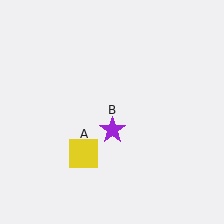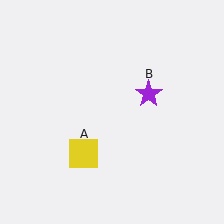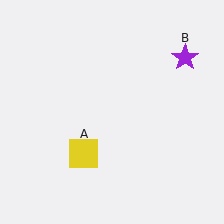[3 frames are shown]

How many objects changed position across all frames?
1 object changed position: purple star (object B).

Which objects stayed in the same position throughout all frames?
Yellow square (object A) remained stationary.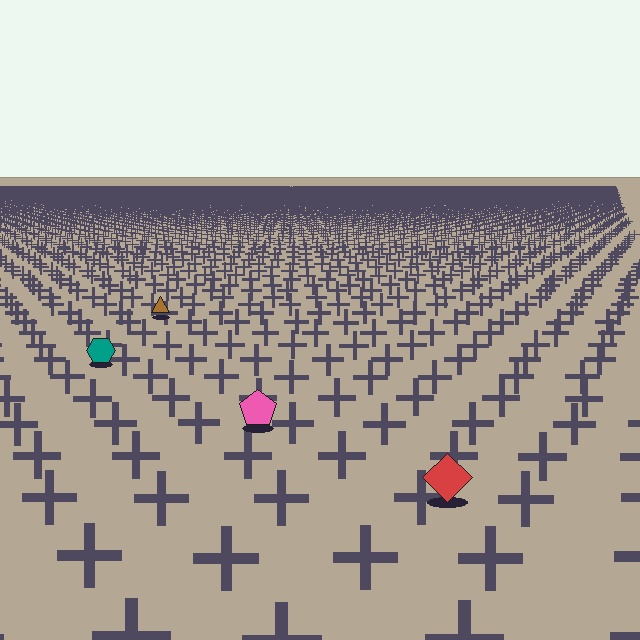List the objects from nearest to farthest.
From nearest to farthest: the red diamond, the pink pentagon, the teal hexagon, the brown triangle.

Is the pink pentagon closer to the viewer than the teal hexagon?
Yes. The pink pentagon is closer — you can tell from the texture gradient: the ground texture is coarser near it.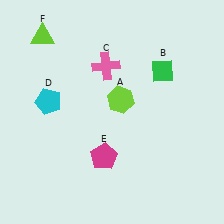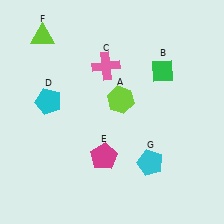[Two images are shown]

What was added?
A cyan pentagon (G) was added in Image 2.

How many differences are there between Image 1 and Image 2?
There is 1 difference between the two images.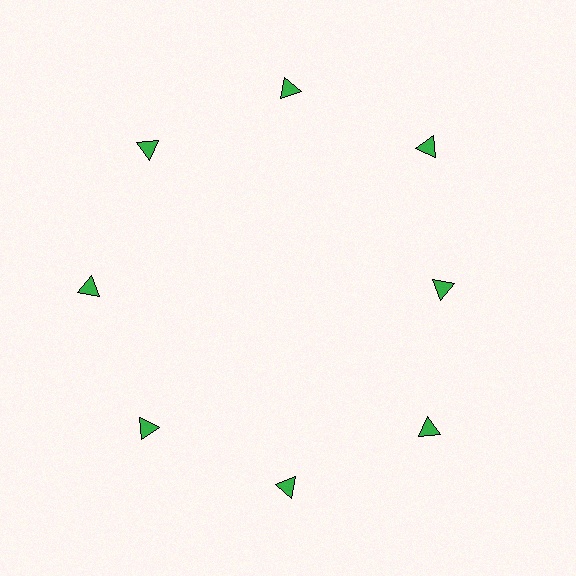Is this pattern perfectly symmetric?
No. The 8 green triangles are arranged in a ring, but one element near the 3 o'clock position is pulled inward toward the center, breaking the 8-fold rotational symmetry.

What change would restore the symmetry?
The symmetry would be restored by moving it outward, back onto the ring so that all 8 triangles sit at equal angles and equal distance from the center.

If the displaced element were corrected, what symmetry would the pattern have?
It would have 8-fold rotational symmetry — the pattern would map onto itself every 45 degrees.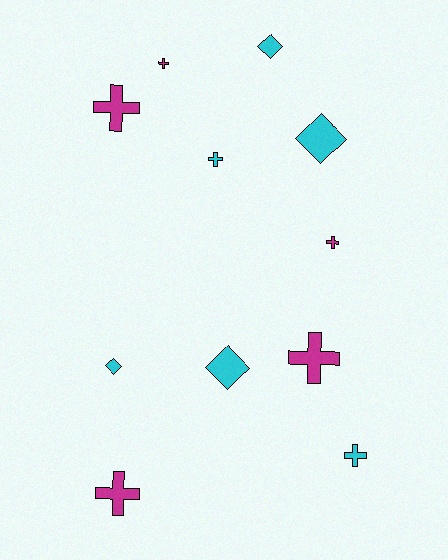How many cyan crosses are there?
There are 2 cyan crosses.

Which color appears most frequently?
Cyan, with 6 objects.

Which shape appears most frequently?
Cross, with 7 objects.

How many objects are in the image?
There are 11 objects.